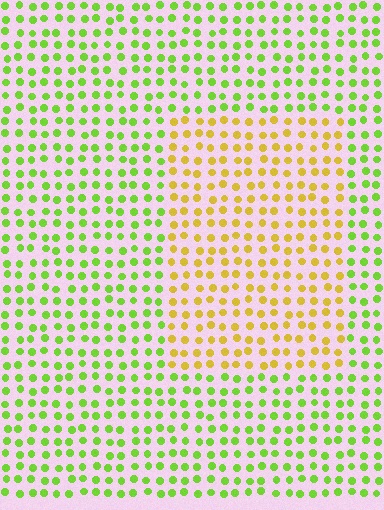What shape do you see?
I see a rectangle.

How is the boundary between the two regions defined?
The boundary is defined purely by a slight shift in hue (about 47 degrees). Spacing, size, and orientation are identical on both sides.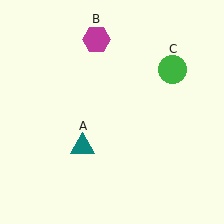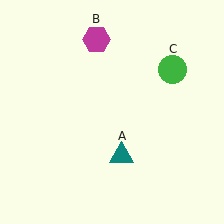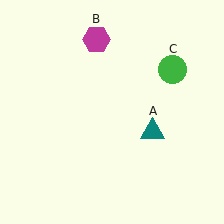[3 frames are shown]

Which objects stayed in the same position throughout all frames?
Magenta hexagon (object B) and green circle (object C) remained stationary.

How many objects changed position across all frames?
1 object changed position: teal triangle (object A).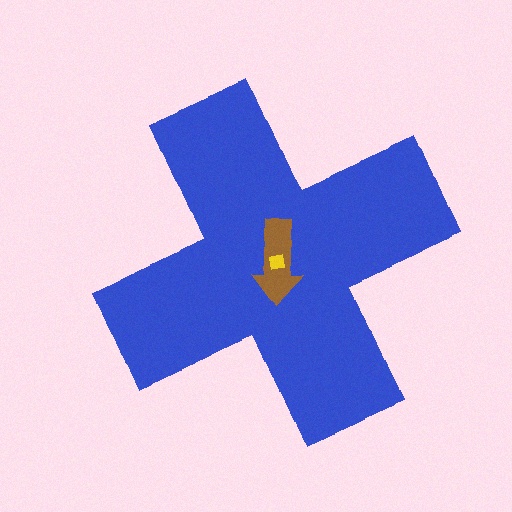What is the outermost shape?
The blue cross.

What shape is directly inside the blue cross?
The brown arrow.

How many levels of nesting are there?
3.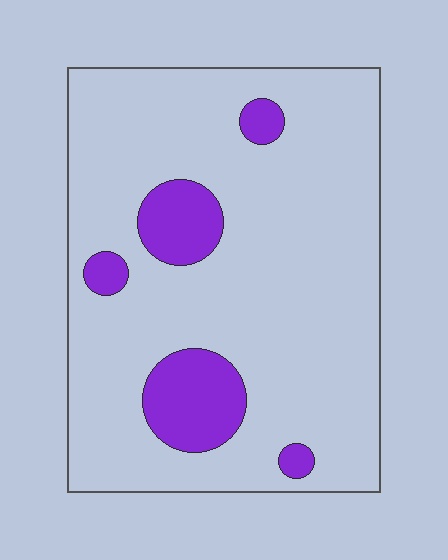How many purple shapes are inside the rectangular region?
5.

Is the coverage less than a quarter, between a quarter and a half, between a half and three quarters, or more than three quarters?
Less than a quarter.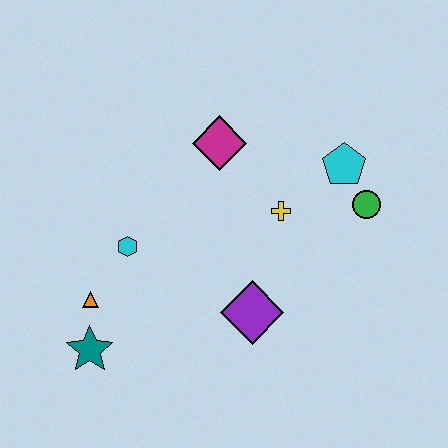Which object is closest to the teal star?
The orange triangle is closest to the teal star.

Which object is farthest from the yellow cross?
The teal star is farthest from the yellow cross.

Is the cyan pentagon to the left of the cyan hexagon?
No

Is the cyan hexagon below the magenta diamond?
Yes